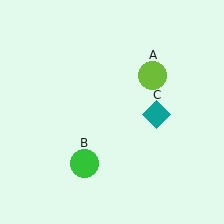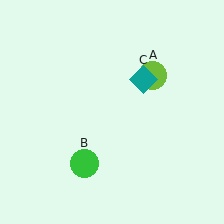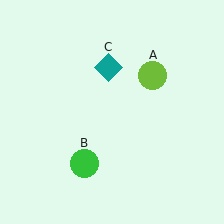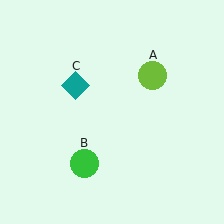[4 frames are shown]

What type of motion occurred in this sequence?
The teal diamond (object C) rotated counterclockwise around the center of the scene.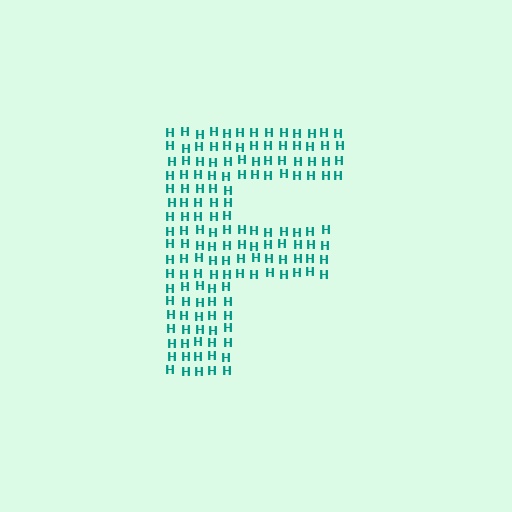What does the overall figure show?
The overall figure shows the letter F.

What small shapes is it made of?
It is made of small letter H's.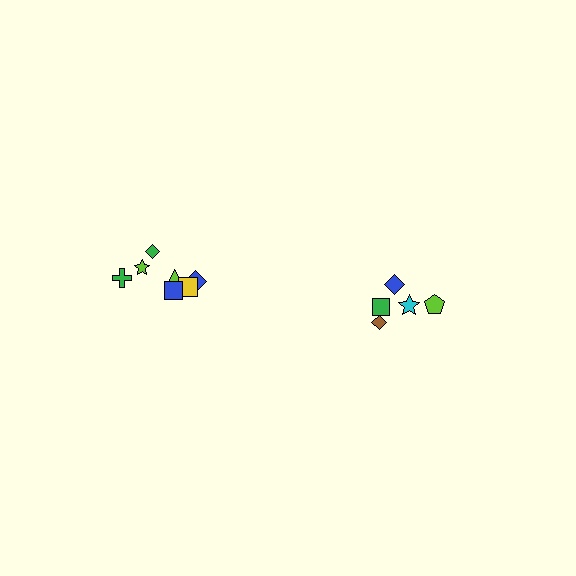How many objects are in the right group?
There are 5 objects.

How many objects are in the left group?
There are 7 objects.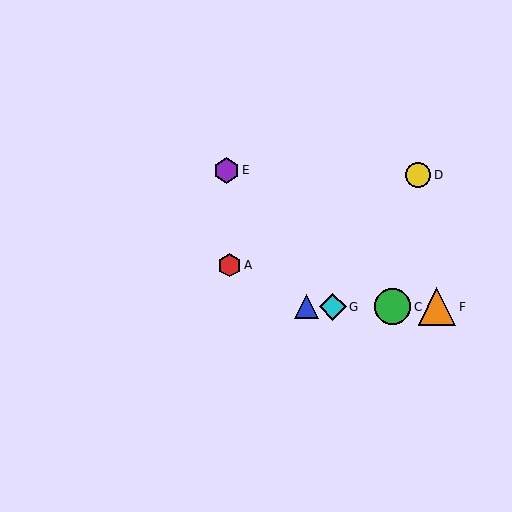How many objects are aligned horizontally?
4 objects (B, C, F, G) are aligned horizontally.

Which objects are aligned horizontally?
Objects B, C, F, G are aligned horizontally.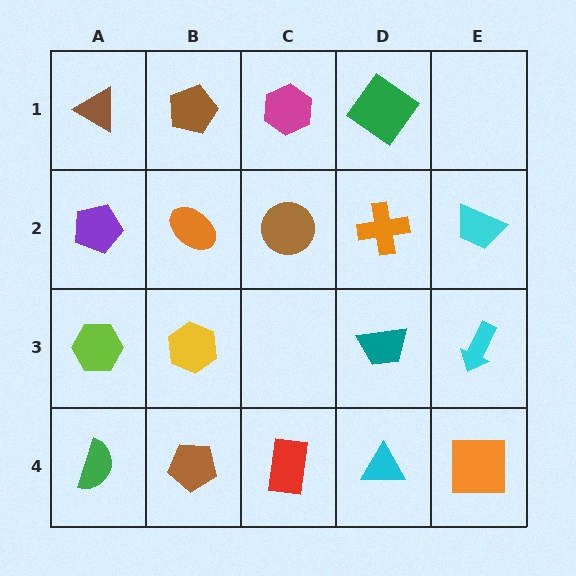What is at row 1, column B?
A brown pentagon.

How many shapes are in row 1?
4 shapes.